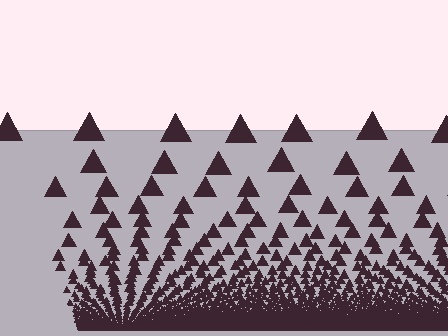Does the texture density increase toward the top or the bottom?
Density increases toward the bottom.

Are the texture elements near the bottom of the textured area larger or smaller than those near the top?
Smaller. The gradient is inverted — elements near the bottom are smaller and denser.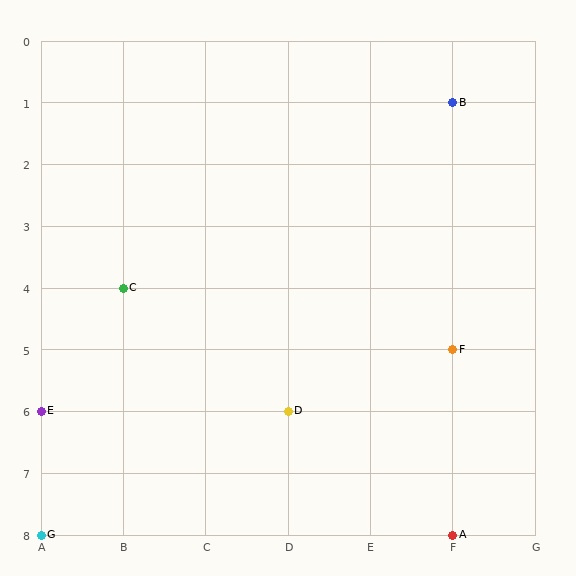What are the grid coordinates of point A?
Point A is at grid coordinates (F, 8).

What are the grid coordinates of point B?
Point B is at grid coordinates (F, 1).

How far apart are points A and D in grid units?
Points A and D are 2 columns and 2 rows apart (about 2.8 grid units diagonally).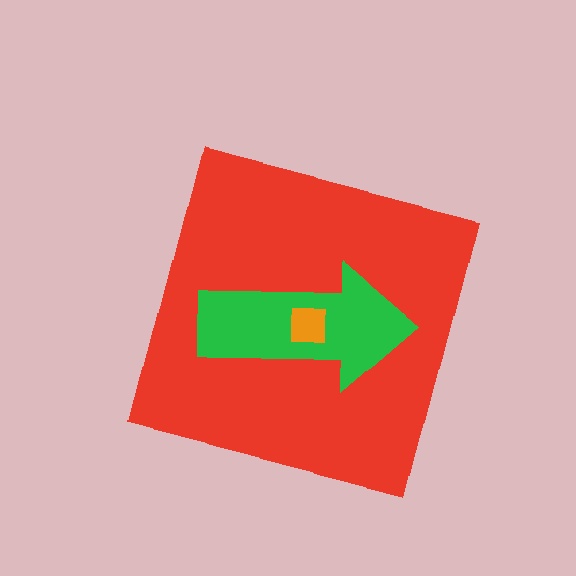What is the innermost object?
The orange square.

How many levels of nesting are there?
3.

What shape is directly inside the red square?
The green arrow.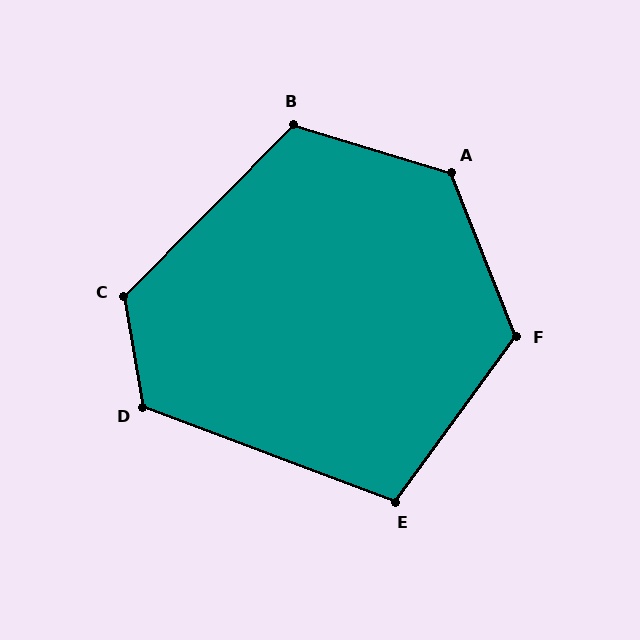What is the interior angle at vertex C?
Approximately 126 degrees (obtuse).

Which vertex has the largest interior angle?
A, at approximately 129 degrees.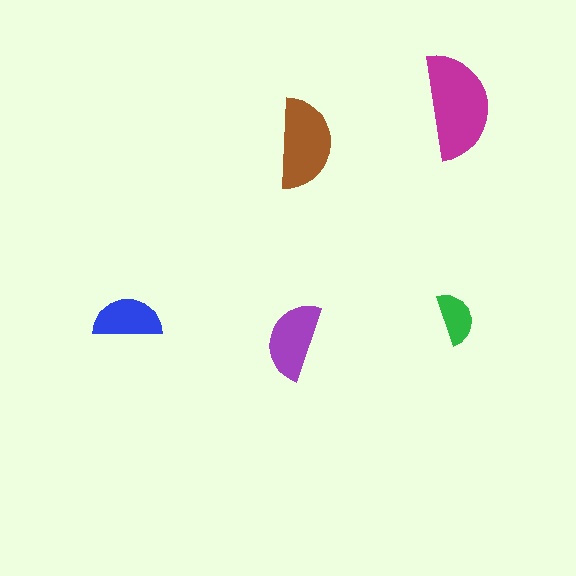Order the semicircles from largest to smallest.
the magenta one, the brown one, the purple one, the blue one, the green one.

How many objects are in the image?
There are 5 objects in the image.